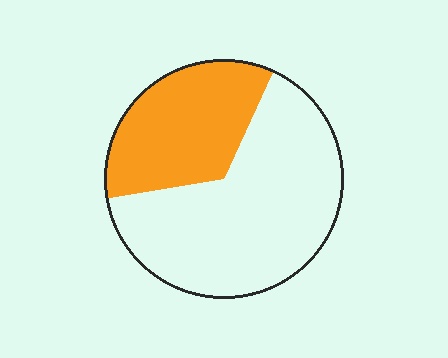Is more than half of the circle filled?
No.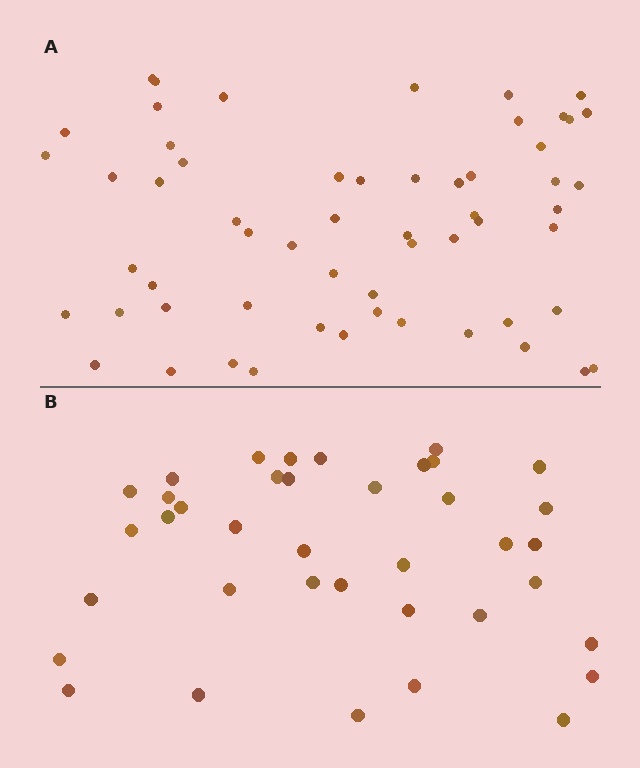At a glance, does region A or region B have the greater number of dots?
Region A (the top region) has more dots.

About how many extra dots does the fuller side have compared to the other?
Region A has approximately 20 more dots than region B.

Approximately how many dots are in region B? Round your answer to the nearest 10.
About 40 dots. (The exact count is 38, which rounds to 40.)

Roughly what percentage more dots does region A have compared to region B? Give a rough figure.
About 55% more.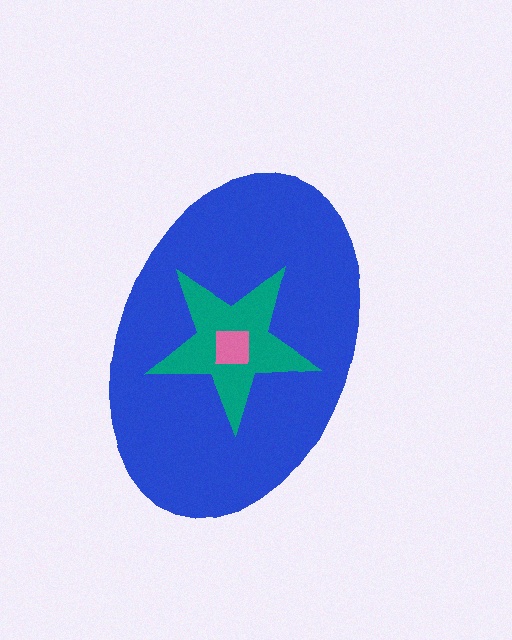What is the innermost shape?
The pink square.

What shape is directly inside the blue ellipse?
The teal star.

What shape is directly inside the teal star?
The pink square.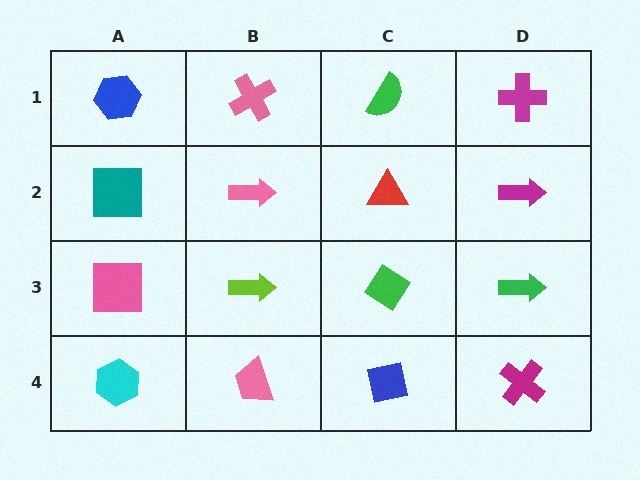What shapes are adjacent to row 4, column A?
A pink square (row 3, column A), a pink trapezoid (row 4, column B).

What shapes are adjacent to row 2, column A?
A blue hexagon (row 1, column A), a pink square (row 3, column A), a pink arrow (row 2, column B).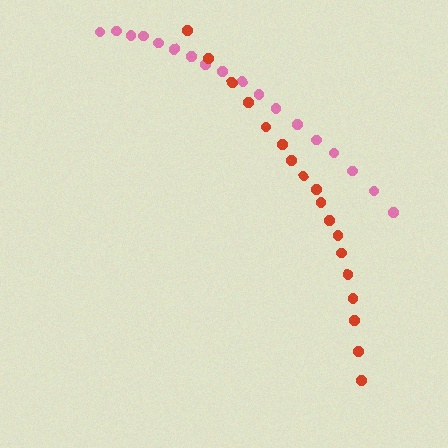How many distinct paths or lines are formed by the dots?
There are 2 distinct paths.